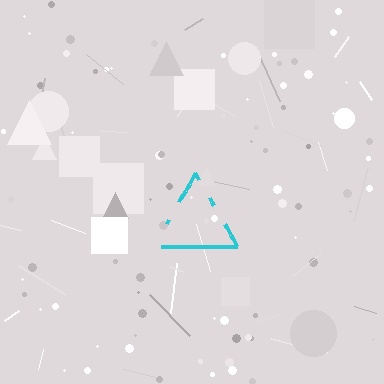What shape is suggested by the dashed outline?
The dashed outline suggests a triangle.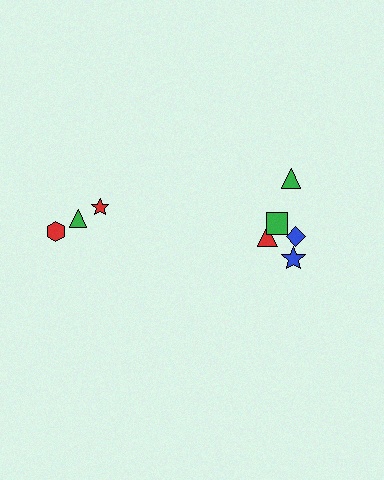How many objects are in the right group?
There are 5 objects.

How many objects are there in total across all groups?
There are 8 objects.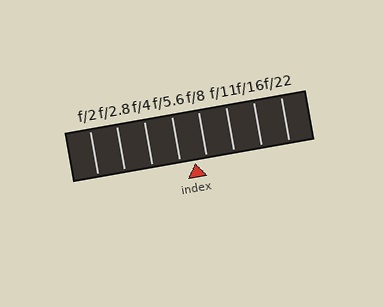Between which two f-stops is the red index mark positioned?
The index mark is between f/5.6 and f/8.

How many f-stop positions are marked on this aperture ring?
There are 8 f-stop positions marked.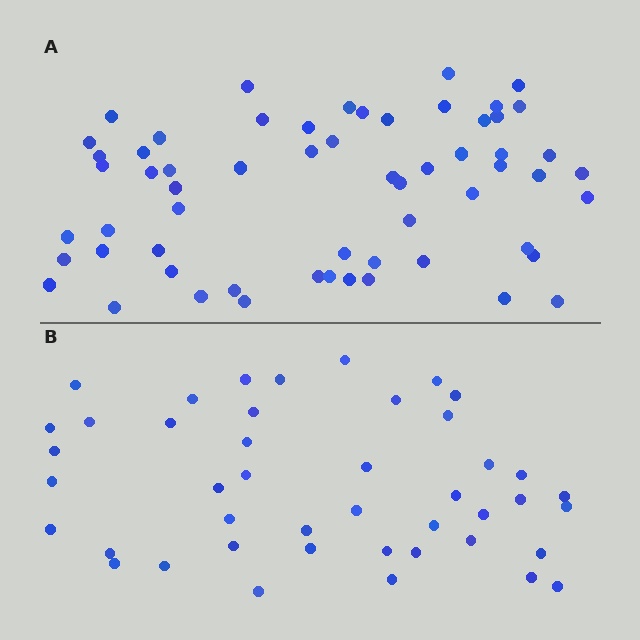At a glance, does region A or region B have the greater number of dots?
Region A (the top region) has more dots.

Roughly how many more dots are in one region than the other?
Region A has approximately 15 more dots than region B.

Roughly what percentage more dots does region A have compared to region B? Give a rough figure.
About 35% more.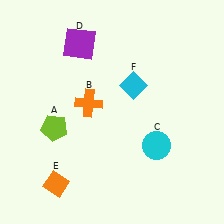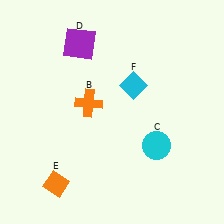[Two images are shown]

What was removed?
The lime pentagon (A) was removed in Image 2.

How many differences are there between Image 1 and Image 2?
There is 1 difference between the two images.